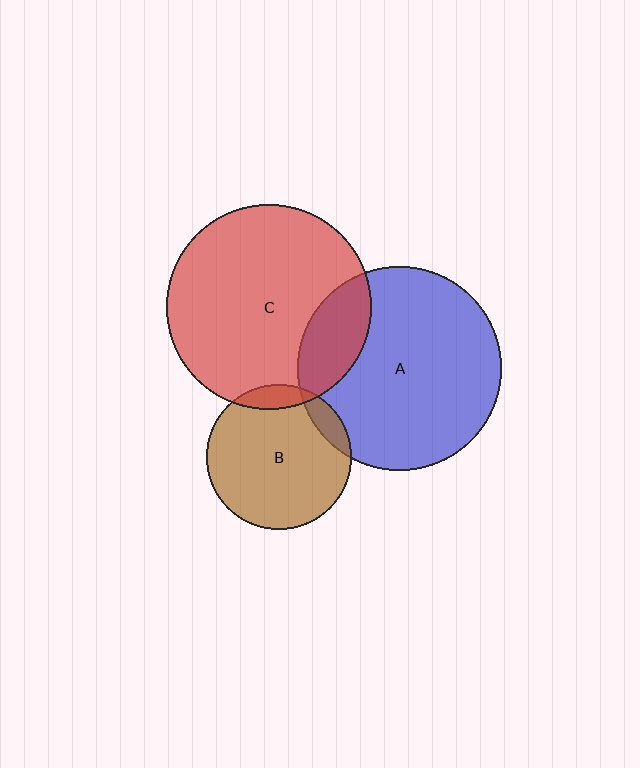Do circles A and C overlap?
Yes.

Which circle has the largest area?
Circle C (red).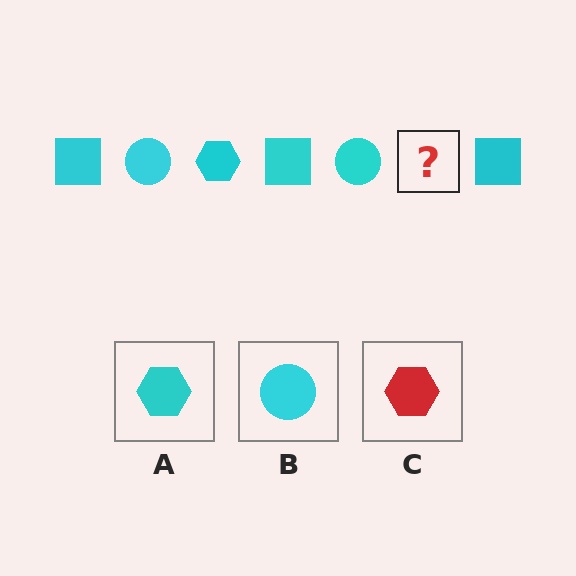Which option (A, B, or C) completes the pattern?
A.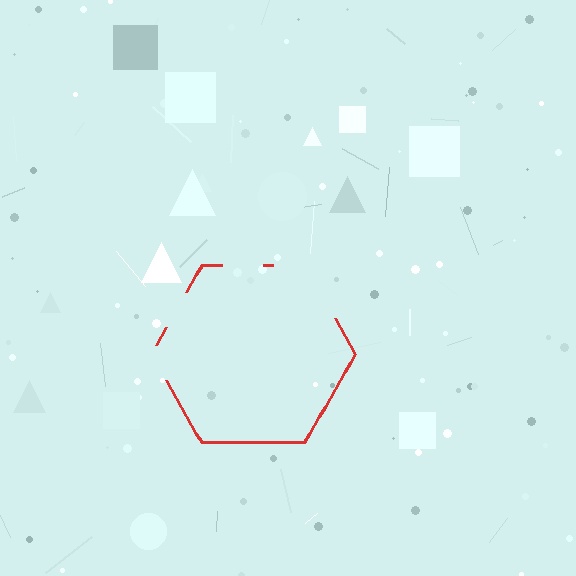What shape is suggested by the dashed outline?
The dashed outline suggests a hexagon.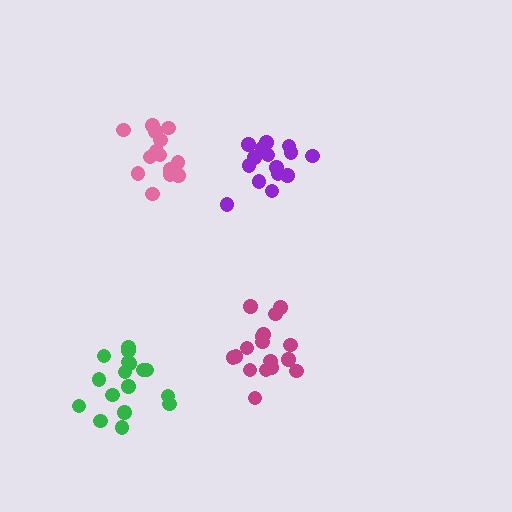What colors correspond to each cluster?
The clusters are colored: magenta, purple, green, pink.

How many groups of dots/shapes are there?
There are 4 groups.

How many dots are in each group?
Group 1: 17 dots, Group 2: 15 dots, Group 3: 17 dots, Group 4: 15 dots (64 total).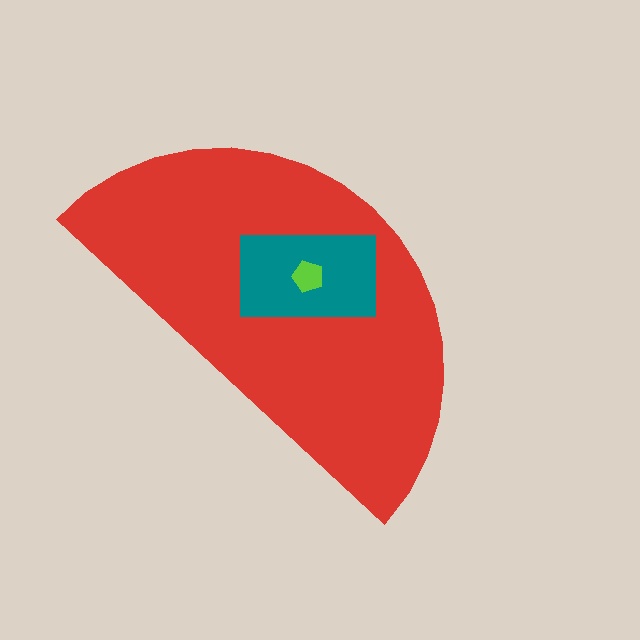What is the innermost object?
The lime pentagon.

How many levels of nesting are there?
3.